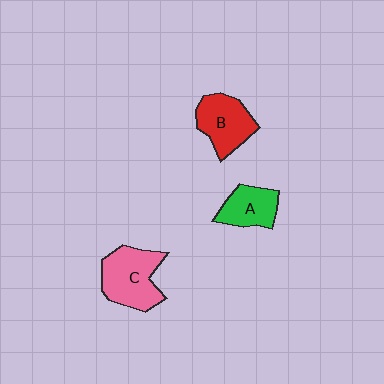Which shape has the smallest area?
Shape A (green).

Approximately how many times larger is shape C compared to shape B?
Approximately 1.2 times.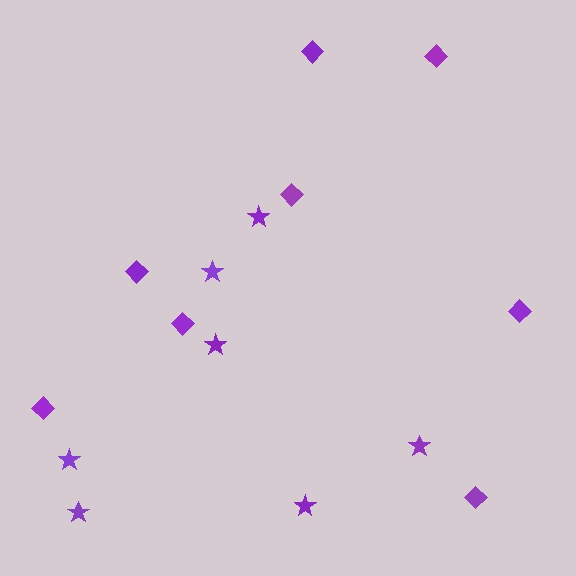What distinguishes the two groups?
There are 2 groups: one group of stars (7) and one group of diamonds (8).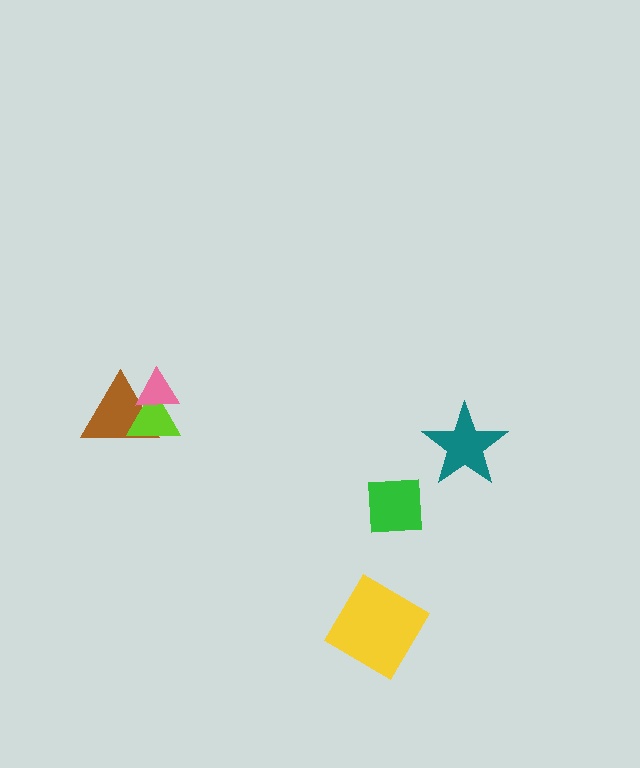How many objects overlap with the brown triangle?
2 objects overlap with the brown triangle.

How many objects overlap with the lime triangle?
2 objects overlap with the lime triangle.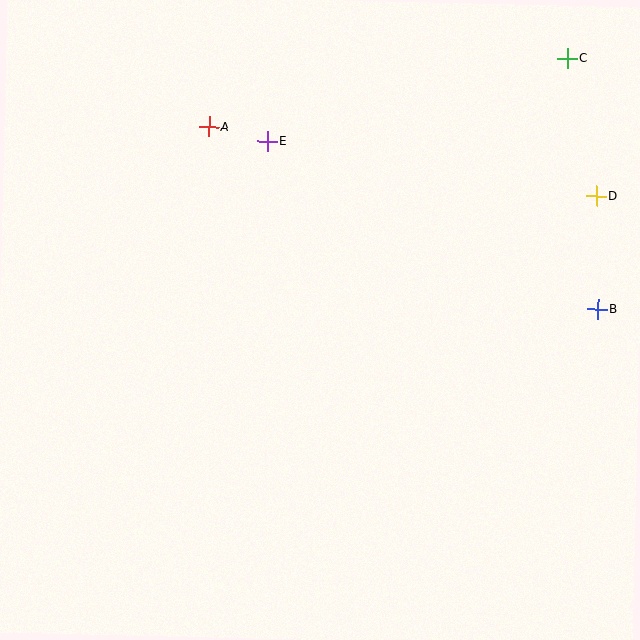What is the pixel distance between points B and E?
The distance between B and E is 370 pixels.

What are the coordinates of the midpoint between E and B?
The midpoint between E and B is at (433, 225).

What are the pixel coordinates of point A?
Point A is at (209, 127).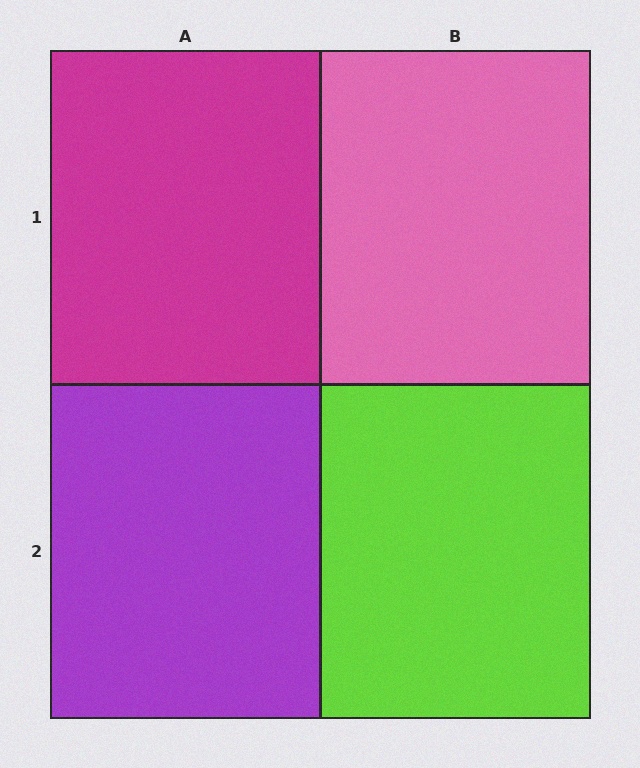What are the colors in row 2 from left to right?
Purple, lime.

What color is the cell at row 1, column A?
Magenta.